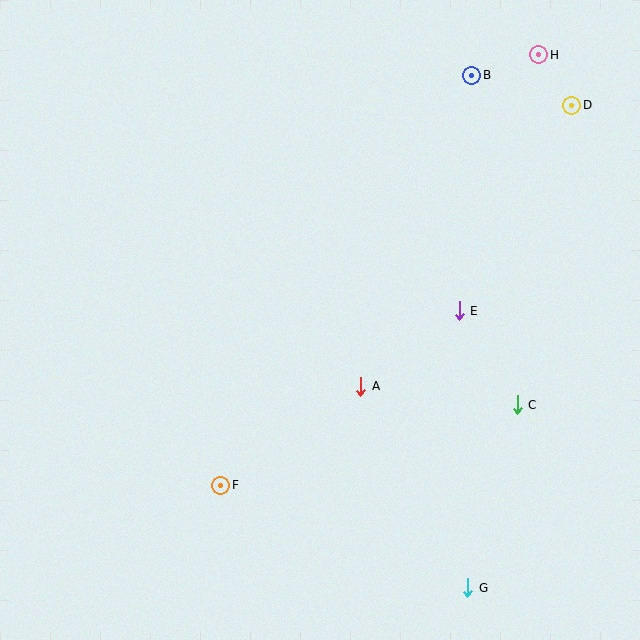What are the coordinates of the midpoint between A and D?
The midpoint between A and D is at (466, 246).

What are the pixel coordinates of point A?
Point A is at (361, 386).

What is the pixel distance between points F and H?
The distance between F and H is 535 pixels.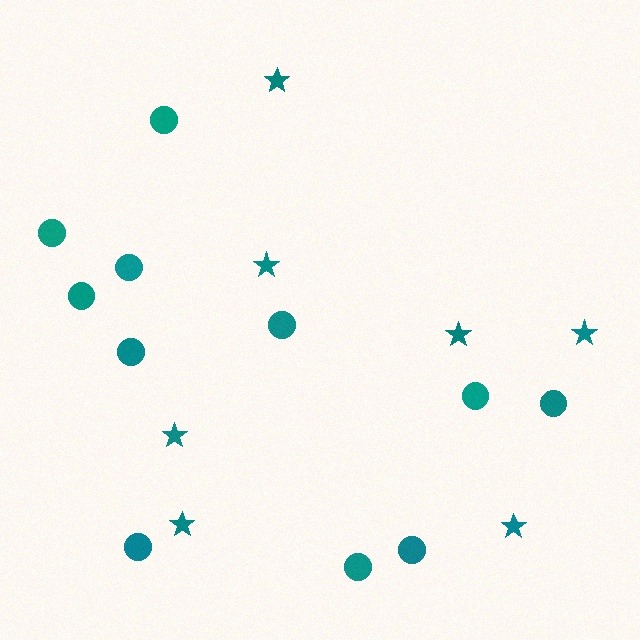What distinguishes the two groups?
There are 2 groups: one group of stars (7) and one group of circles (11).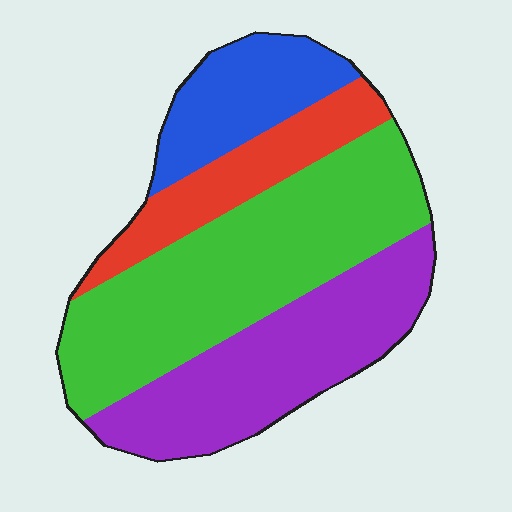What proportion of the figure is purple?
Purple takes up about one third (1/3) of the figure.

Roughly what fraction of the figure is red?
Red covers about 15% of the figure.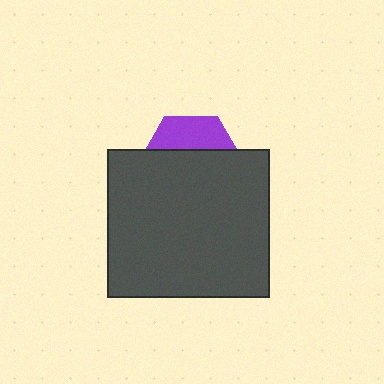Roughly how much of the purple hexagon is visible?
A small part of it is visible (roughly 33%).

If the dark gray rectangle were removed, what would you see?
You would see the complete purple hexagon.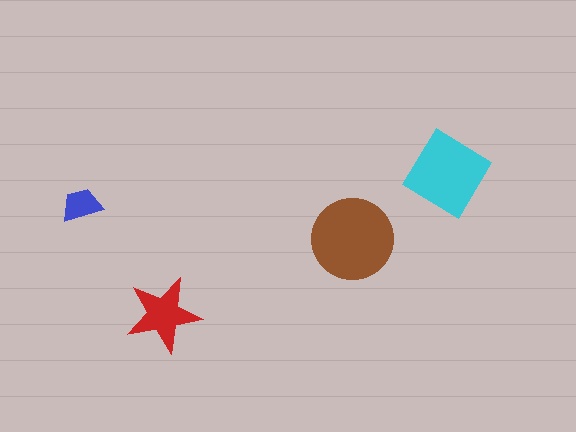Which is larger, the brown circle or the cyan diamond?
The brown circle.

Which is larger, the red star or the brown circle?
The brown circle.